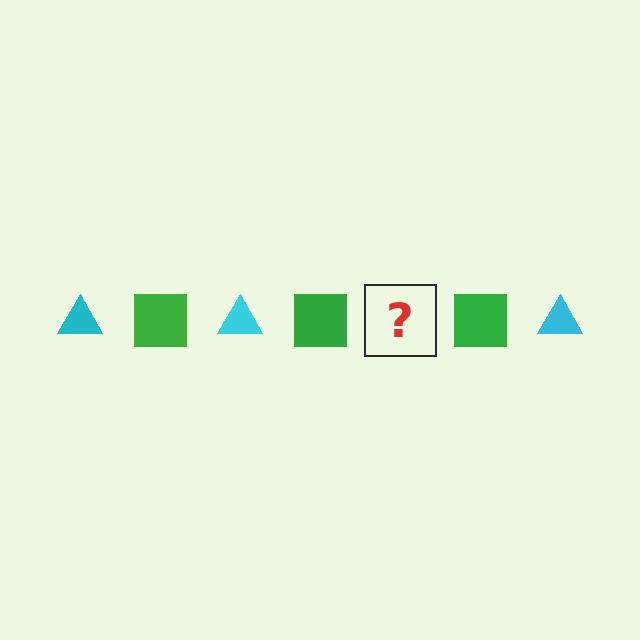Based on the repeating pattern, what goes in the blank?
The blank should be a cyan triangle.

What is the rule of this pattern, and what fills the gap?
The rule is that the pattern alternates between cyan triangle and green square. The gap should be filled with a cyan triangle.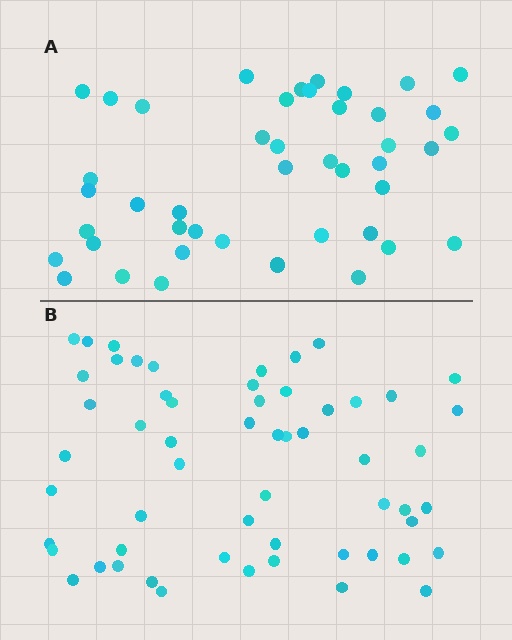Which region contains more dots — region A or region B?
Region B (the bottom region) has more dots.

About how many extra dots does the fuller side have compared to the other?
Region B has approximately 15 more dots than region A.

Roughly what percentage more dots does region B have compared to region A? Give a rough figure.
About 30% more.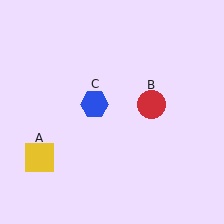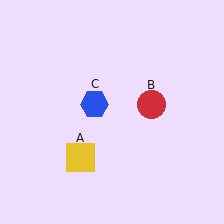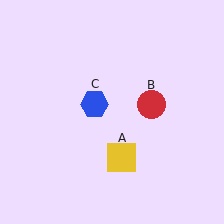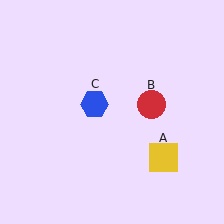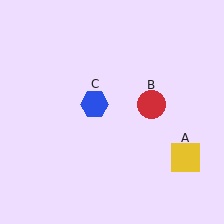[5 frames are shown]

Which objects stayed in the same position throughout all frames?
Red circle (object B) and blue hexagon (object C) remained stationary.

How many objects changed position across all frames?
1 object changed position: yellow square (object A).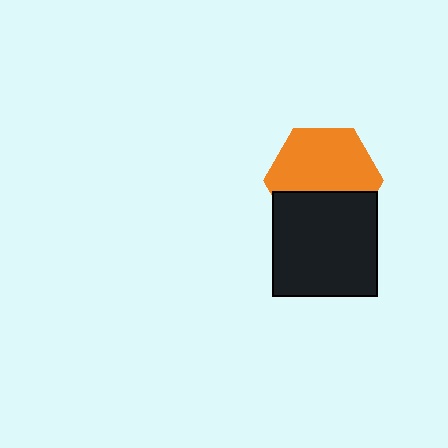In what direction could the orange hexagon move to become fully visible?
The orange hexagon could move up. That would shift it out from behind the black square entirely.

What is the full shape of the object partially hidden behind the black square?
The partially hidden object is an orange hexagon.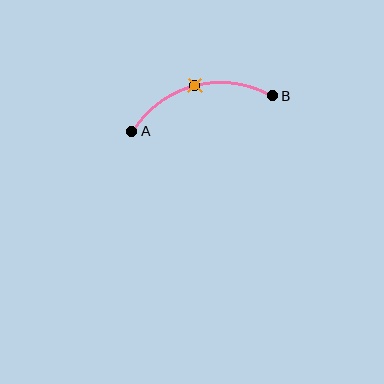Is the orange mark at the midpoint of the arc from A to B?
Yes. The orange mark lies on the arc at equal arc-length from both A and B — it is the arc midpoint.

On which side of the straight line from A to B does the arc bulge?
The arc bulges above the straight line connecting A and B.